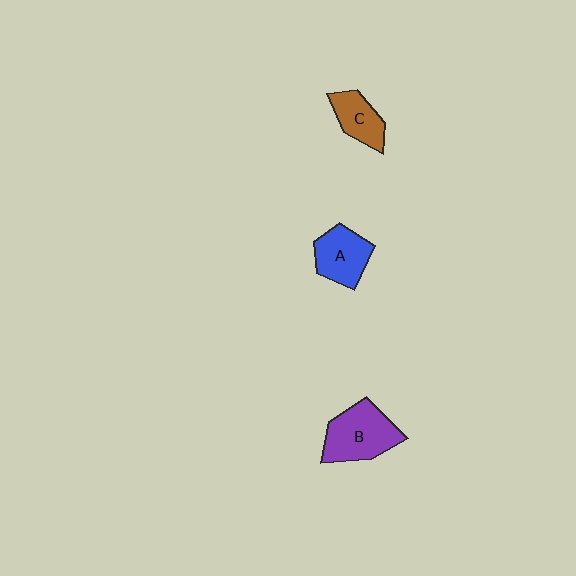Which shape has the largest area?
Shape B (purple).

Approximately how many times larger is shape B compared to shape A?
Approximately 1.3 times.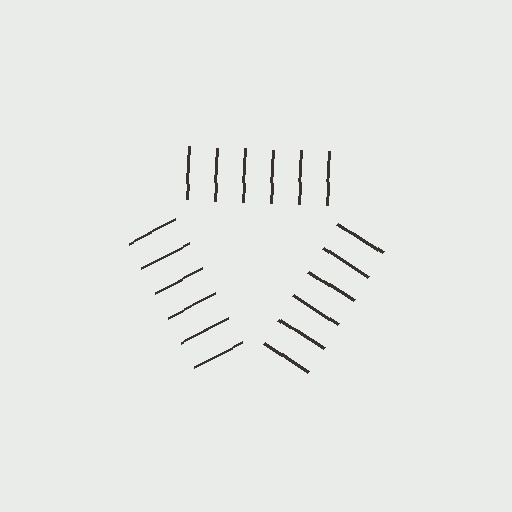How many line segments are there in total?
18 — 6 along each of the 3 edges.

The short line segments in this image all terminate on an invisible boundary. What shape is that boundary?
An illusory triangle — the line segments terminate on its edges but no continuous stroke is drawn.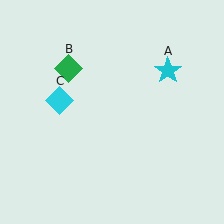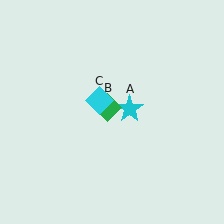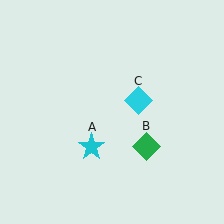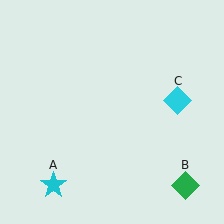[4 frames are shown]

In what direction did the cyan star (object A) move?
The cyan star (object A) moved down and to the left.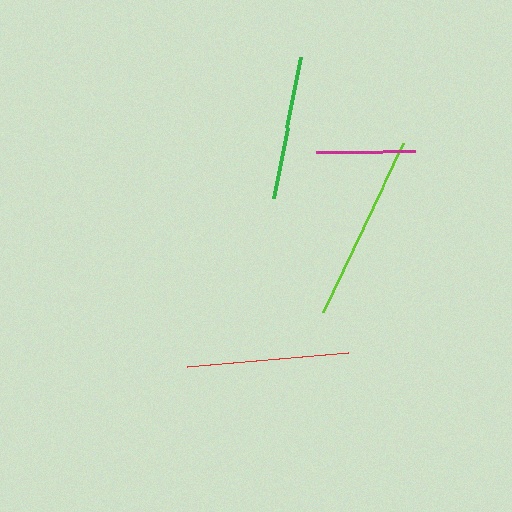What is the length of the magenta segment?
The magenta segment is approximately 100 pixels long.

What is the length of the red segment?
The red segment is approximately 161 pixels long.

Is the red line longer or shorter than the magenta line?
The red line is longer than the magenta line.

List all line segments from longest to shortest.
From longest to shortest: lime, red, green, magenta.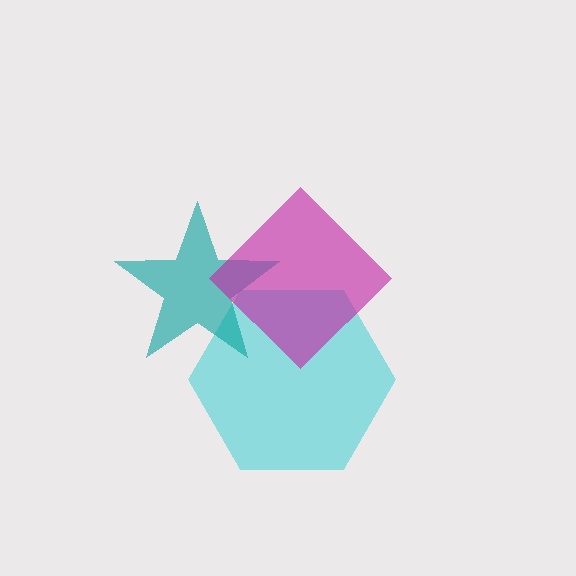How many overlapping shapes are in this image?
There are 3 overlapping shapes in the image.